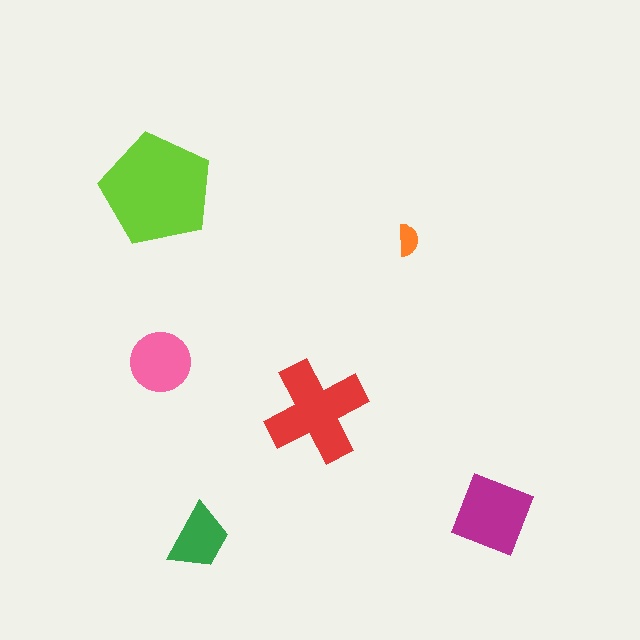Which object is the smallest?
The orange semicircle.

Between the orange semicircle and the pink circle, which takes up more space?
The pink circle.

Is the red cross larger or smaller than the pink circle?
Larger.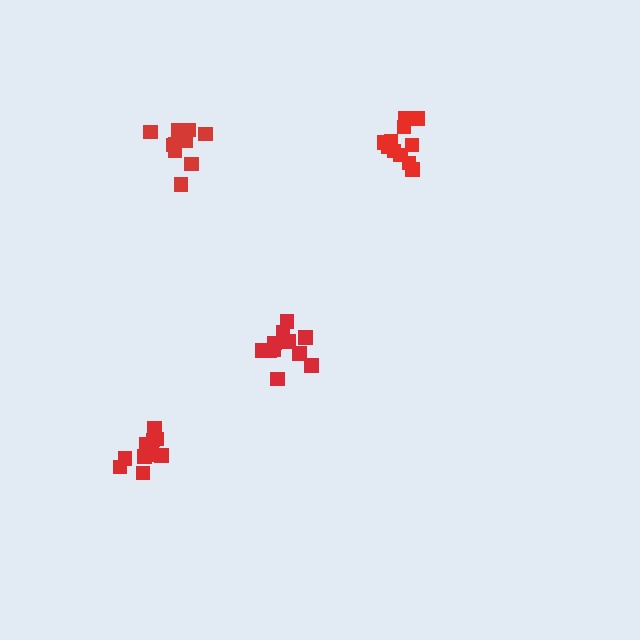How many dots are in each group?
Group 1: 11 dots, Group 2: 11 dots, Group 3: 12 dots, Group 4: 11 dots (45 total).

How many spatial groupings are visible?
There are 4 spatial groupings.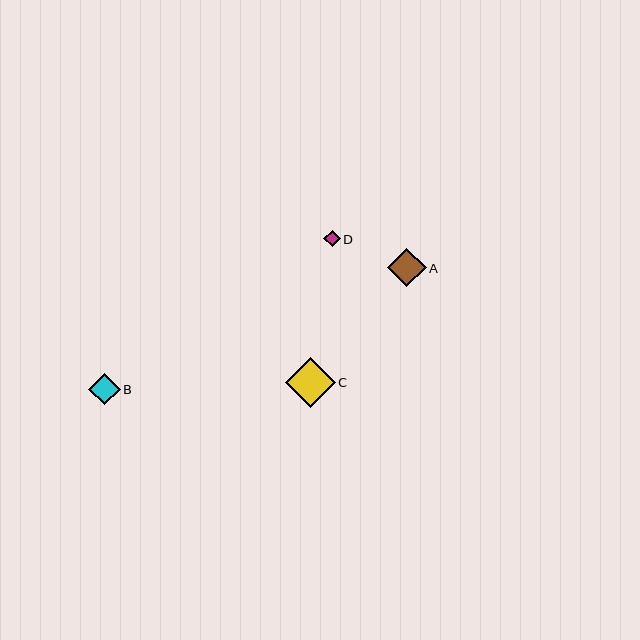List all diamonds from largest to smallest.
From largest to smallest: C, A, B, D.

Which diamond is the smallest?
Diamond D is the smallest with a size of approximately 16 pixels.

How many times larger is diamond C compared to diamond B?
Diamond C is approximately 1.6 times the size of diamond B.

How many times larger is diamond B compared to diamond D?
Diamond B is approximately 2.0 times the size of diamond D.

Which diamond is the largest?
Diamond C is the largest with a size of approximately 50 pixels.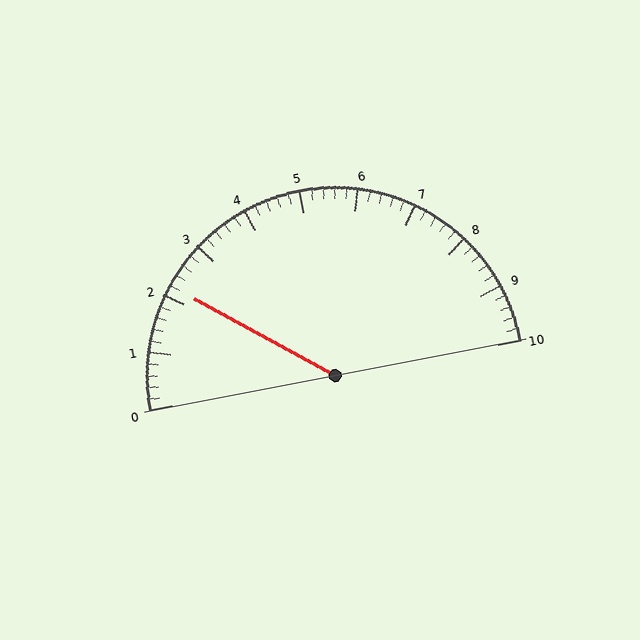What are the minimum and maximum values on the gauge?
The gauge ranges from 0 to 10.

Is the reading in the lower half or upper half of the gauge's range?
The reading is in the lower half of the range (0 to 10).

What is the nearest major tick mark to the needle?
The nearest major tick mark is 2.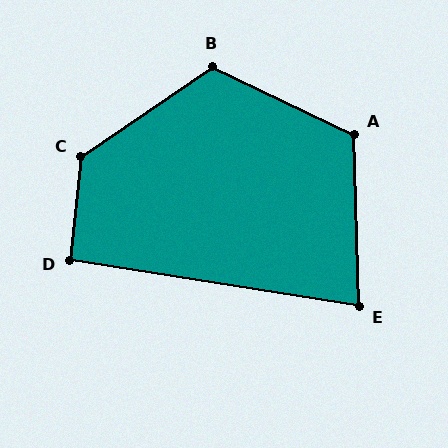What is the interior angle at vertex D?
Approximately 93 degrees (approximately right).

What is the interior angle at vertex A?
Approximately 117 degrees (obtuse).